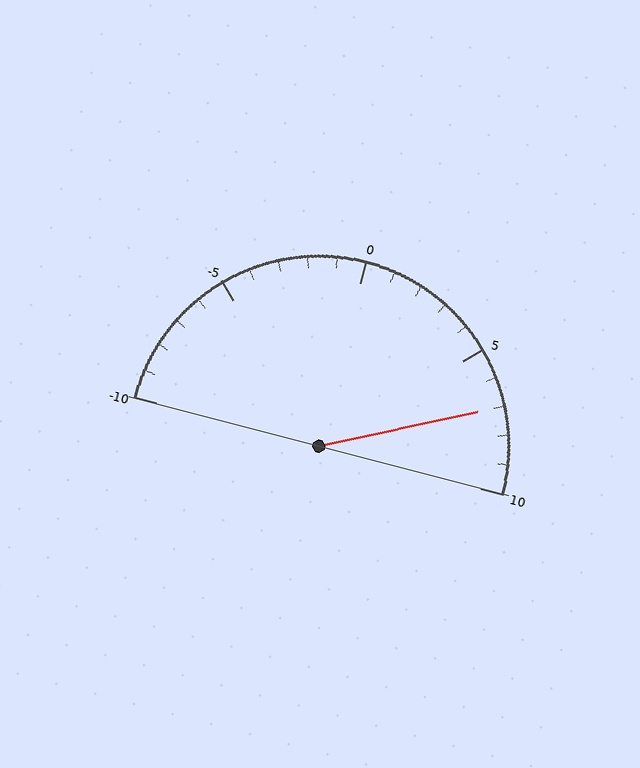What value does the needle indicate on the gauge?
The needle indicates approximately 7.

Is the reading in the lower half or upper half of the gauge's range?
The reading is in the upper half of the range (-10 to 10).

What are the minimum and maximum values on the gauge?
The gauge ranges from -10 to 10.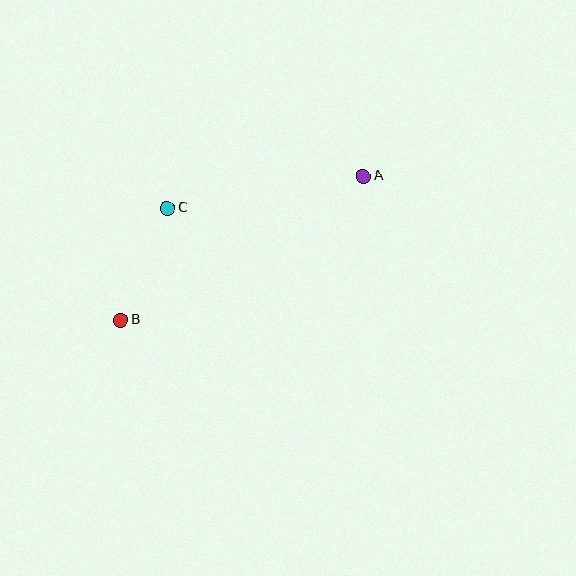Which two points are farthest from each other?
Points A and B are farthest from each other.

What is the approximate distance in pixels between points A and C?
The distance between A and C is approximately 199 pixels.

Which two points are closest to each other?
Points B and C are closest to each other.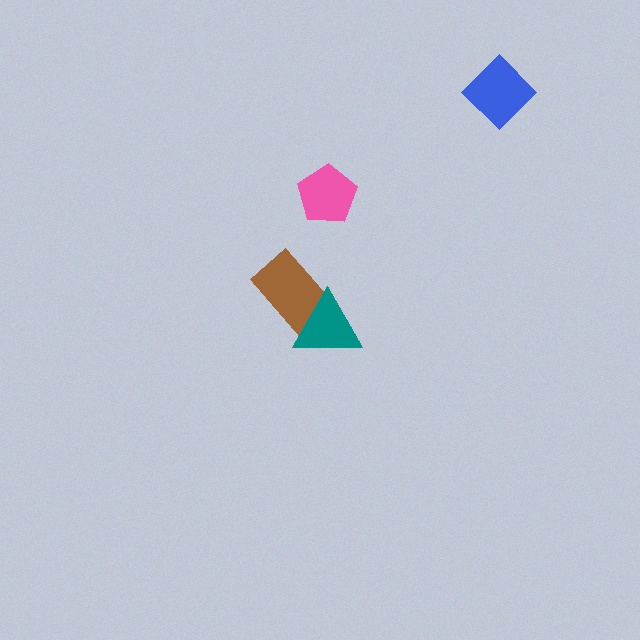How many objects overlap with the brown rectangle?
1 object overlaps with the brown rectangle.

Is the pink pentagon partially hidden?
No, no other shape covers it.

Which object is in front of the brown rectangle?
The teal triangle is in front of the brown rectangle.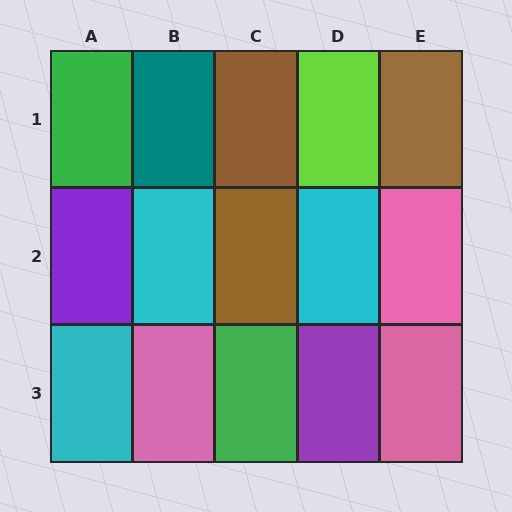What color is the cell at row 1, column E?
Brown.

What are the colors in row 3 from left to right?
Cyan, pink, green, purple, pink.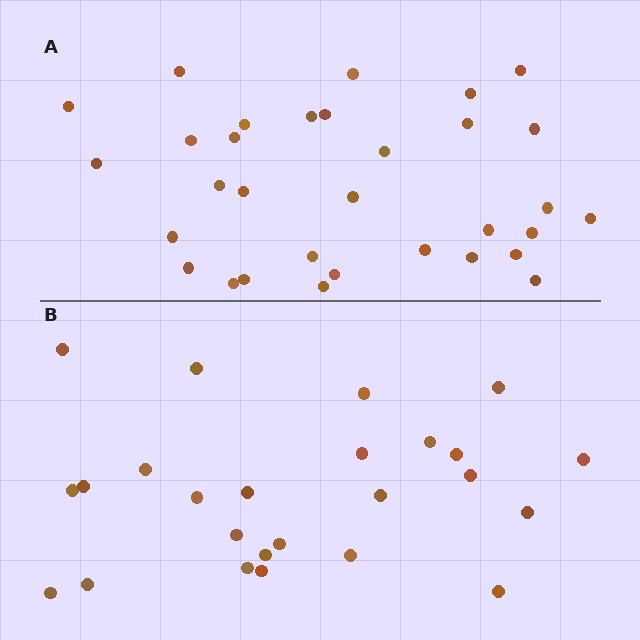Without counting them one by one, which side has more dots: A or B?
Region A (the top region) has more dots.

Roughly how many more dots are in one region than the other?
Region A has roughly 8 or so more dots than region B.